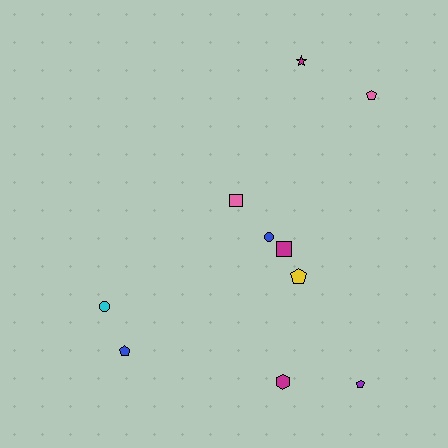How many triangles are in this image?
There are no triangles.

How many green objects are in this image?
There are no green objects.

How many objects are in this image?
There are 10 objects.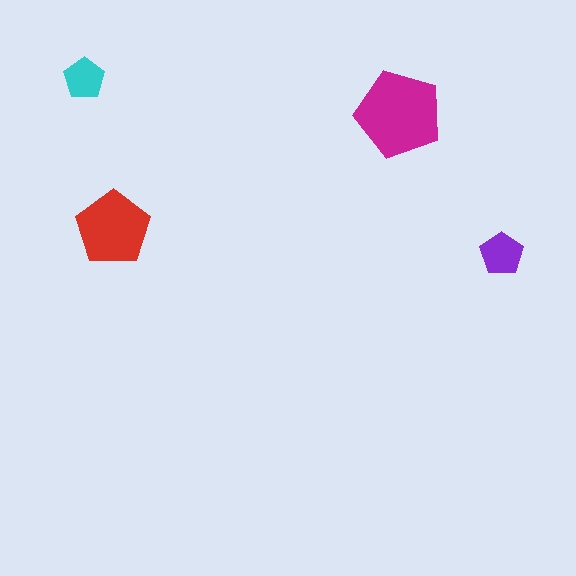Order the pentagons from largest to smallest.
the magenta one, the red one, the purple one, the cyan one.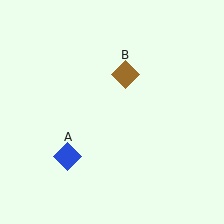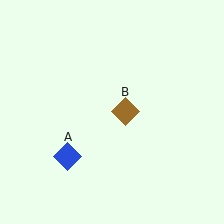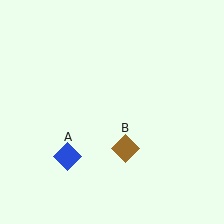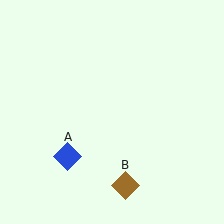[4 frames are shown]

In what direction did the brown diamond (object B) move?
The brown diamond (object B) moved down.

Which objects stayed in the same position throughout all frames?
Blue diamond (object A) remained stationary.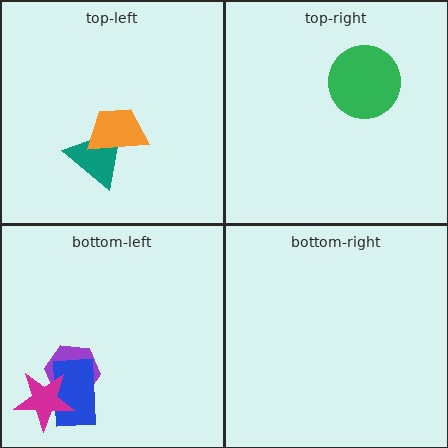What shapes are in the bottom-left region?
The purple hexagon, the blue rectangle, the magenta star.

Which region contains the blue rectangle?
The bottom-left region.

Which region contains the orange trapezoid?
The top-left region.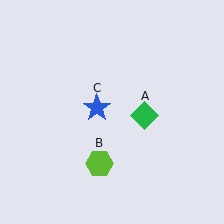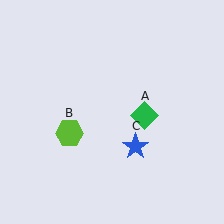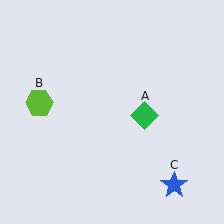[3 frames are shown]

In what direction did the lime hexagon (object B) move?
The lime hexagon (object B) moved up and to the left.